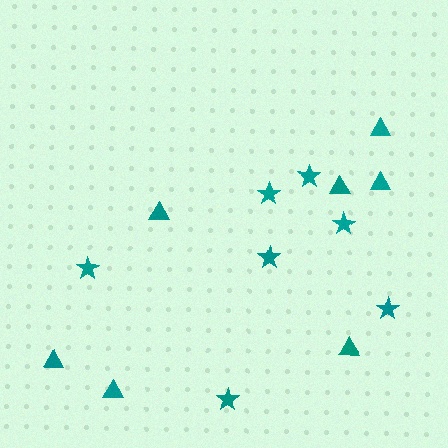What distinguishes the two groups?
There are 2 groups: one group of stars (7) and one group of triangles (7).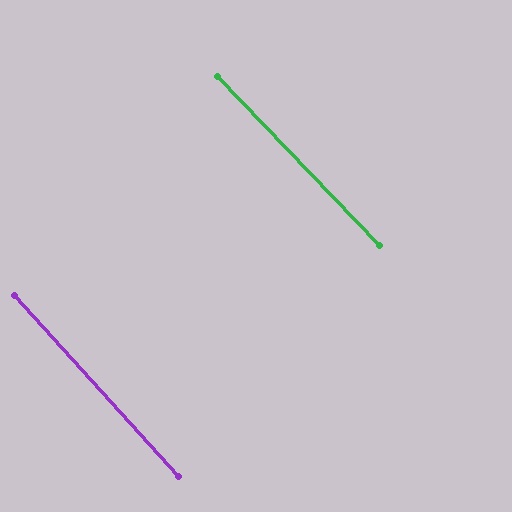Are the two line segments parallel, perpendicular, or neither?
Parallel — their directions differ by only 1.6°.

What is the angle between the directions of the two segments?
Approximately 2 degrees.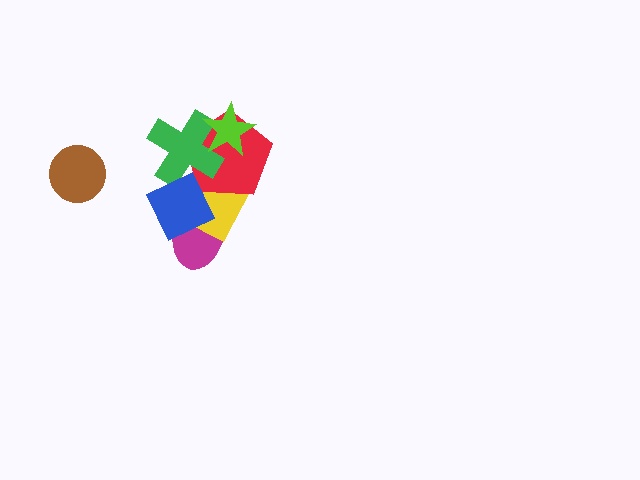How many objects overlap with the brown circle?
0 objects overlap with the brown circle.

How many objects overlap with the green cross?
4 objects overlap with the green cross.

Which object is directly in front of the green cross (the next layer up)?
The lime star is directly in front of the green cross.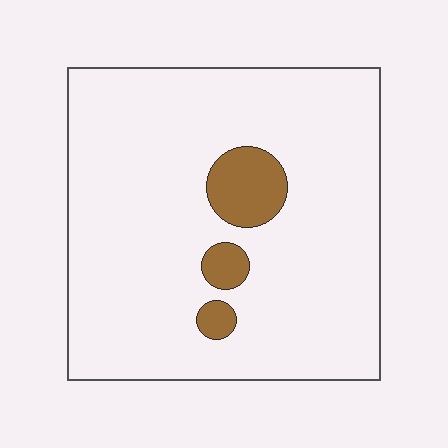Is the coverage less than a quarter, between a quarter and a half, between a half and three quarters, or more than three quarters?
Less than a quarter.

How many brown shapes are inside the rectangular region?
3.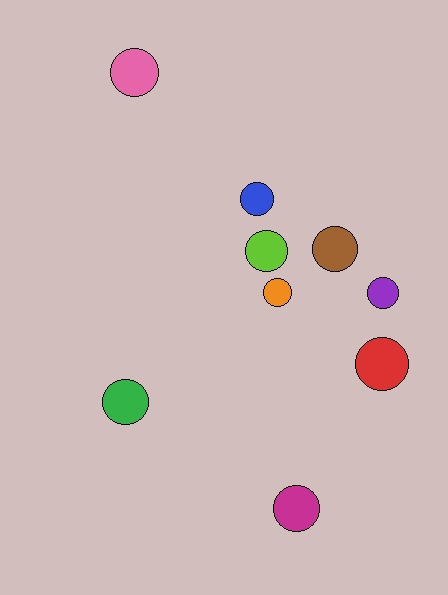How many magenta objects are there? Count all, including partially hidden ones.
There is 1 magenta object.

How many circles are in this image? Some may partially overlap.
There are 9 circles.